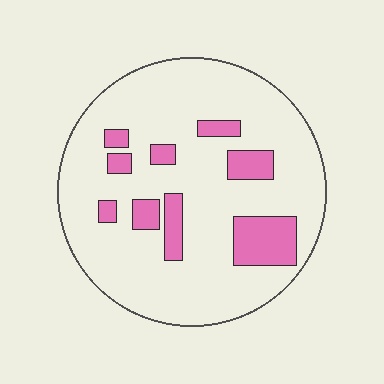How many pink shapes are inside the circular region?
9.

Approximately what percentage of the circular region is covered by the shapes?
Approximately 15%.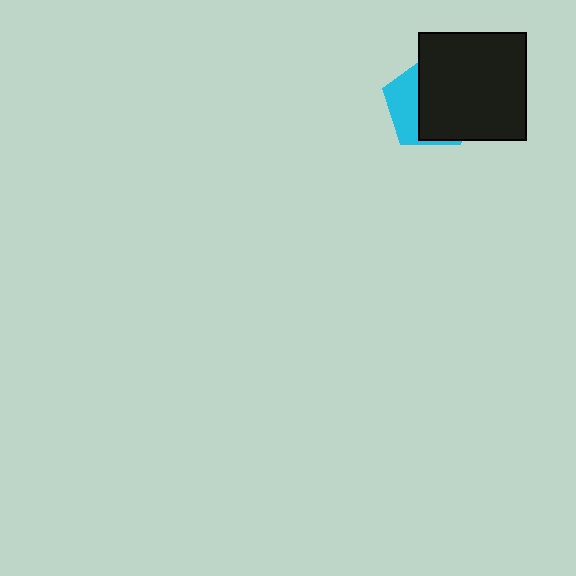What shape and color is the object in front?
The object in front is a black square.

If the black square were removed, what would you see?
You would see the complete cyan pentagon.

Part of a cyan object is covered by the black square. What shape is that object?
It is a pentagon.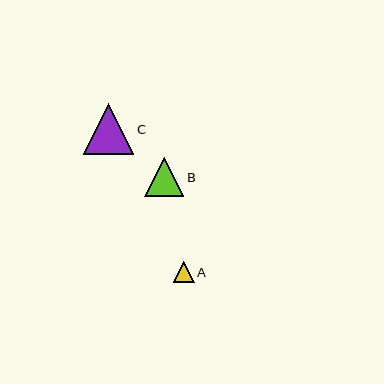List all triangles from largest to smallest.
From largest to smallest: C, B, A.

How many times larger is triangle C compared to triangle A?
Triangle C is approximately 2.4 times the size of triangle A.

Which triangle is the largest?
Triangle C is the largest with a size of approximately 51 pixels.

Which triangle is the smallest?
Triangle A is the smallest with a size of approximately 21 pixels.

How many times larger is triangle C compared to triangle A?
Triangle C is approximately 2.4 times the size of triangle A.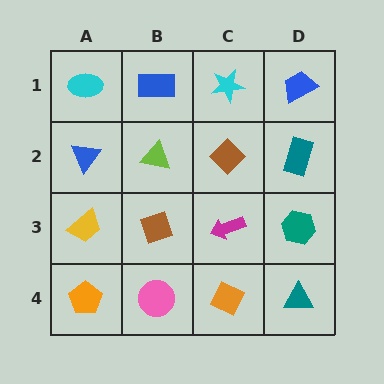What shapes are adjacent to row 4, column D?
A teal hexagon (row 3, column D), an orange diamond (row 4, column C).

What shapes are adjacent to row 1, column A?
A blue triangle (row 2, column A), a blue rectangle (row 1, column B).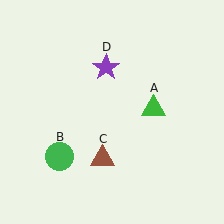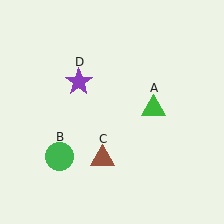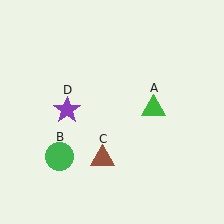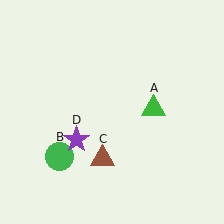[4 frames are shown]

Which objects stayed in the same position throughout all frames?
Green triangle (object A) and green circle (object B) and brown triangle (object C) remained stationary.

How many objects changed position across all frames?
1 object changed position: purple star (object D).